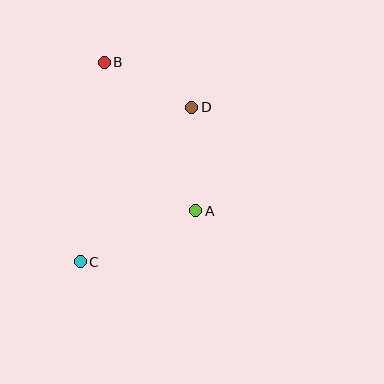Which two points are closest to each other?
Points B and D are closest to each other.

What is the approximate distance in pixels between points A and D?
The distance between A and D is approximately 104 pixels.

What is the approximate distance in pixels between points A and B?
The distance between A and B is approximately 175 pixels.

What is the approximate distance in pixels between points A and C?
The distance between A and C is approximately 127 pixels.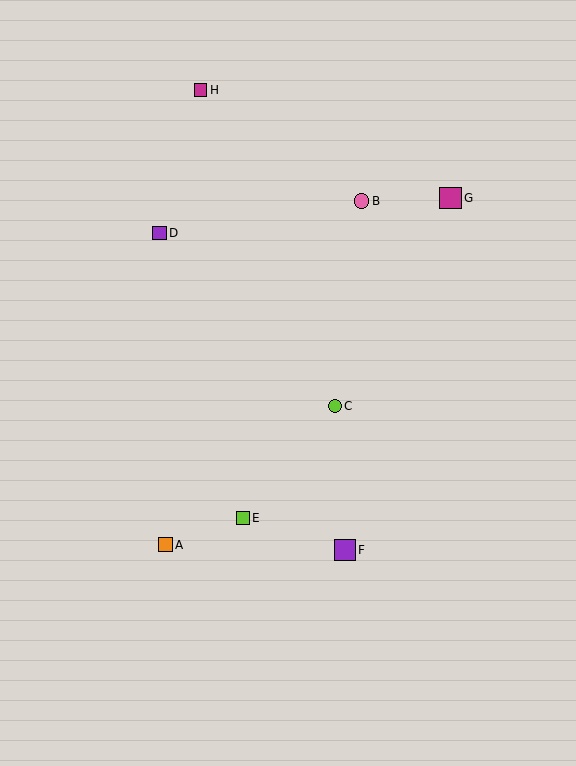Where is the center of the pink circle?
The center of the pink circle is at (361, 201).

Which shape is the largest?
The magenta square (labeled G) is the largest.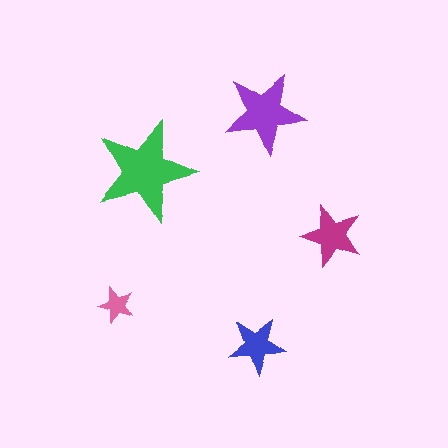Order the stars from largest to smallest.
the green one, the purple one, the magenta one, the blue one, the pink one.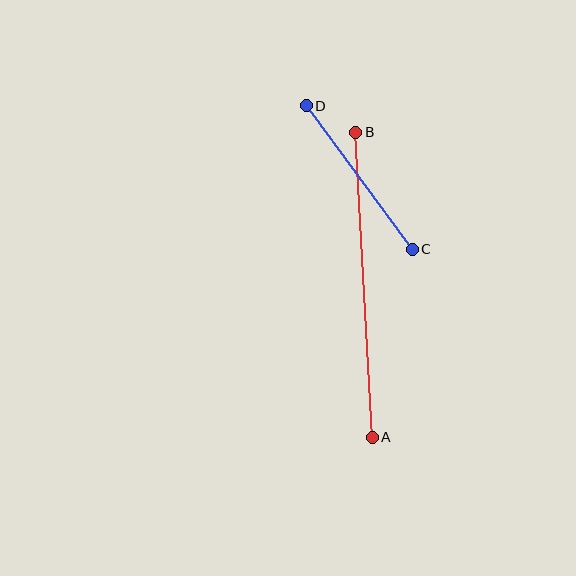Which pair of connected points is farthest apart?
Points A and B are farthest apart.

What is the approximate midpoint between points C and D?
The midpoint is at approximately (359, 178) pixels.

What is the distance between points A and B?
The distance is approximately 305 pixels.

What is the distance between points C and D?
The distance is approximately 178 pixels.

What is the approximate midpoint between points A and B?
The midpoint is at approximately (364, 285) pixels.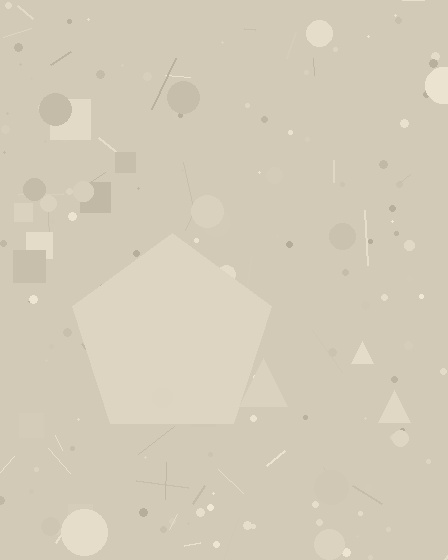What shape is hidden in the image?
A pentagon is hidden in the image.